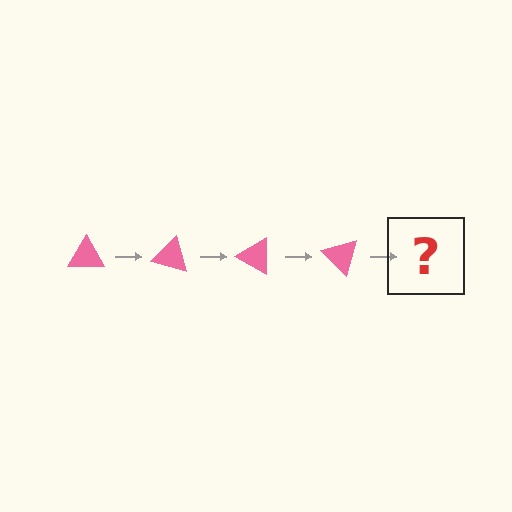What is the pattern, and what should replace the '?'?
The pattern is that the triangle rotates 15 degrees each step. The '?' should be a pink triangle rotated 60 degrees.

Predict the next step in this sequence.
The next step is a pink triangle rotated 60 degrees.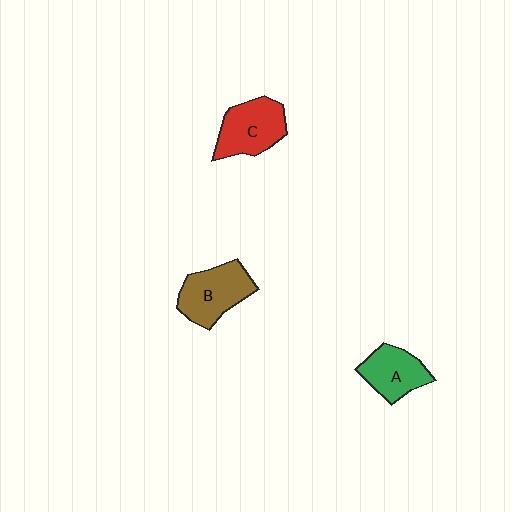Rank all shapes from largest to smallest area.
From largest to smallest: B (brown), C (red), A (green).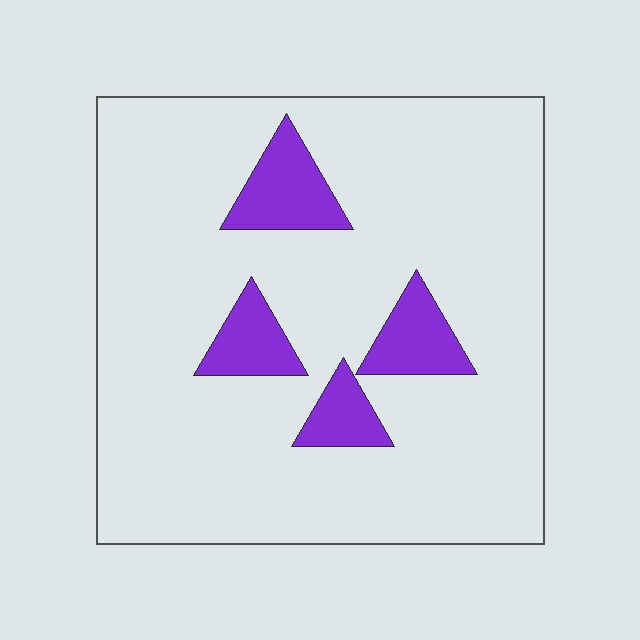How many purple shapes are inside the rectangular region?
4.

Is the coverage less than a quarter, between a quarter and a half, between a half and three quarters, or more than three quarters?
Less than a quarter.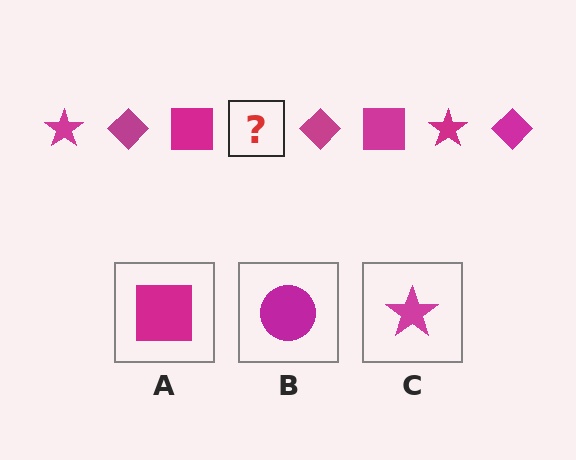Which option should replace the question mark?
Option C.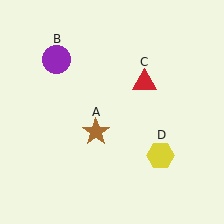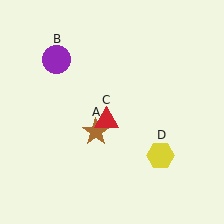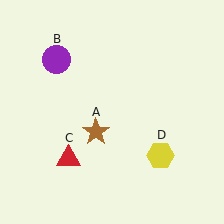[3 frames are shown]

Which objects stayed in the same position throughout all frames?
Brown star (object A) and purple circle (object B) and yellow hexagon (object D) remained stationary.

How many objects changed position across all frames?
1 object changed position: red triangle (object C).